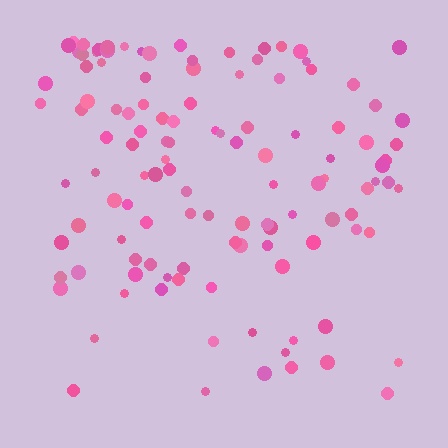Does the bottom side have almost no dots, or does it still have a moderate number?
Still a moderate number, just noticeably fewer than the top.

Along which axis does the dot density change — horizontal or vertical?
Vertical.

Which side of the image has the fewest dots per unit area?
The bottom.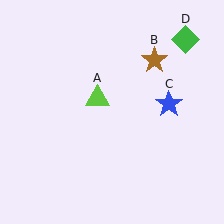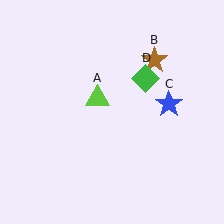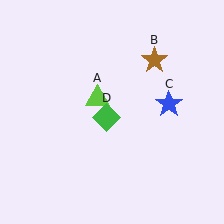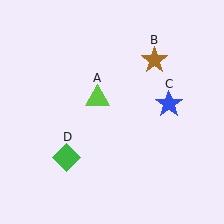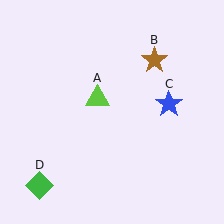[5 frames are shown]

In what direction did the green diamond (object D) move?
The green diamond (object D) moved down and to the left.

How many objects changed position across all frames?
1 object changed position: green diamond (object D).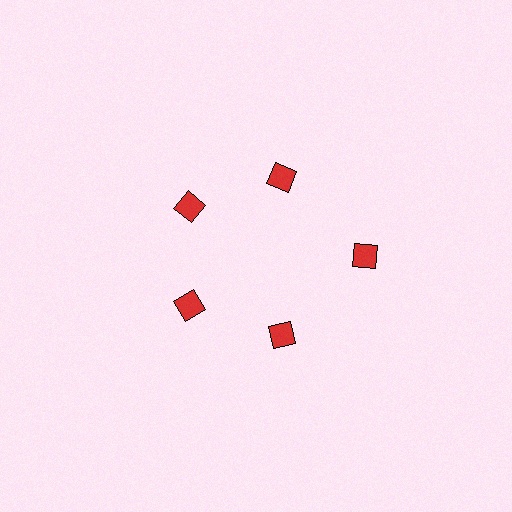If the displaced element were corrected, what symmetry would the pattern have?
It would have 5-fold rotational symmetry — the pattern would map onto itself every 72 degrees.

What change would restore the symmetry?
The symmetry would be restored by moving it inward, back onto the ring so that all 5 diamonds sit at equal angles and equal distance from the center.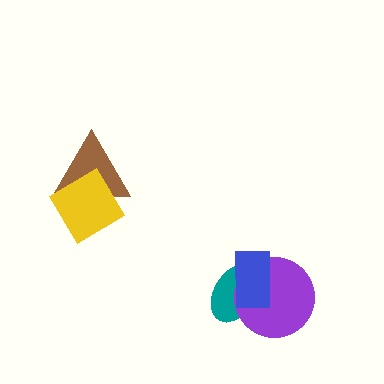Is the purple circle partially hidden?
Yes, it is partially covered by another shape.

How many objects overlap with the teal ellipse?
2 objects overlap with the teal ellipse.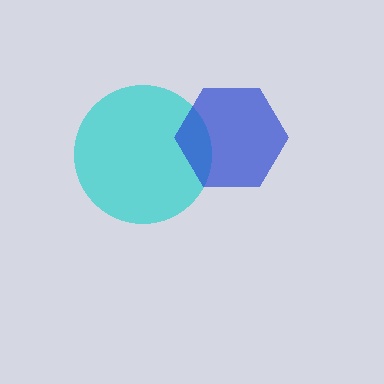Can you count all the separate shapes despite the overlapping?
Yes, there are 2 separate shapes.